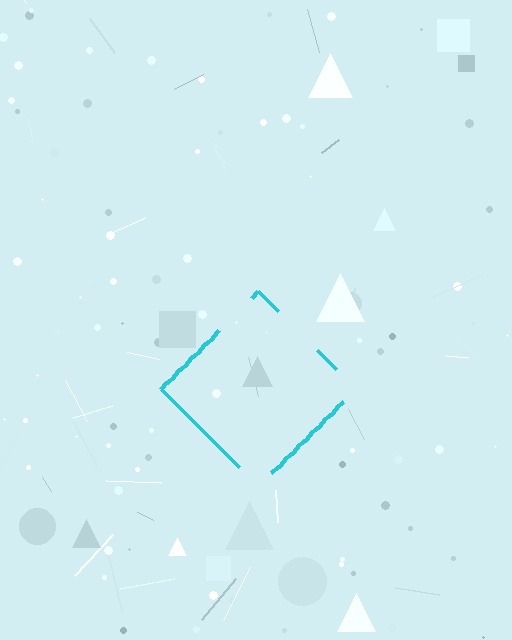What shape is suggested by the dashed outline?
The dashed outline suggests a diamond.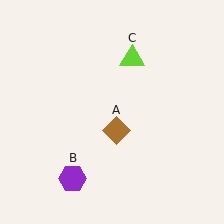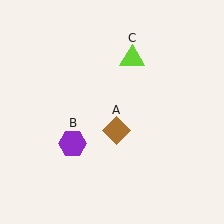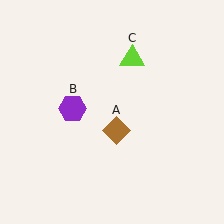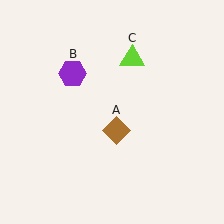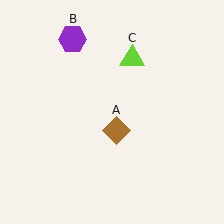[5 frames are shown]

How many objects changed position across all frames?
1 object changed position: purple hexagon (object B).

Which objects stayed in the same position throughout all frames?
Brown diamond (object A) and lime triangle (object C) remained stationary.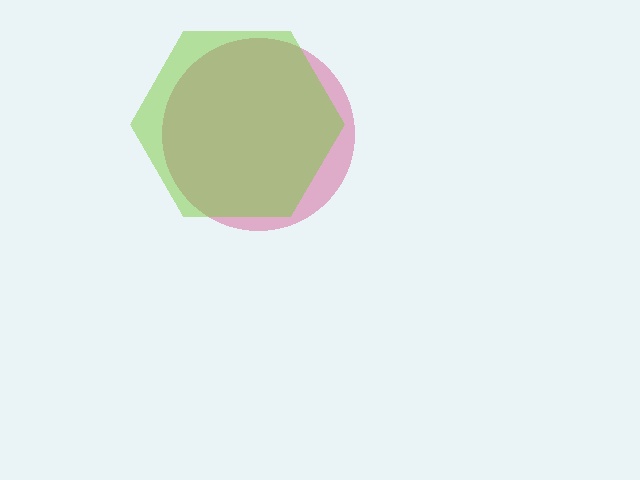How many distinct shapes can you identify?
There are 2 distinct shapes: a magenta circle, a lime hexagon.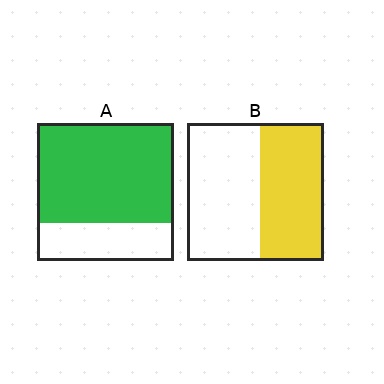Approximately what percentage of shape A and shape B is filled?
A is approximately 70% and B is approximately 45%.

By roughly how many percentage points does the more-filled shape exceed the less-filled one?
By roughly 25 percentage points (A over B).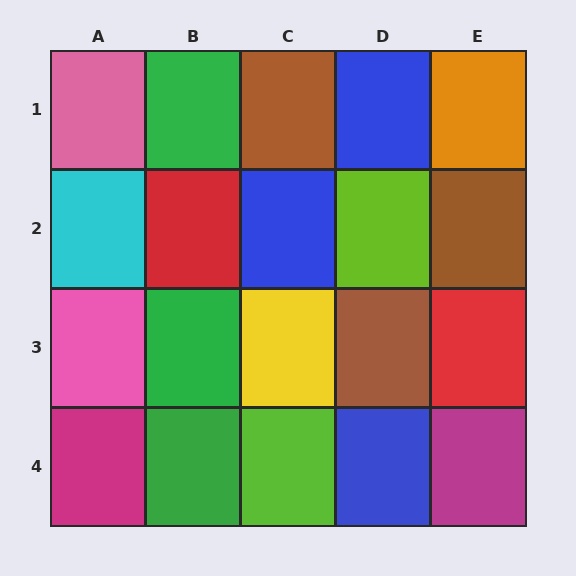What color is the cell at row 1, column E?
Orange.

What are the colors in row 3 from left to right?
Pink, green, yellow, brown, red.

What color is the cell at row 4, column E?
Magenta.